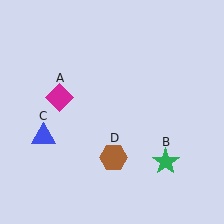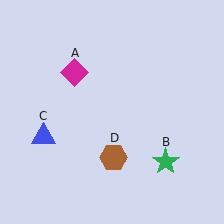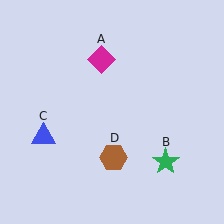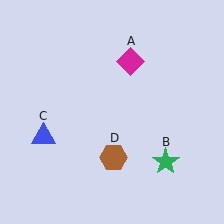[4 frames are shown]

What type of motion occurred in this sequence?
The magenta diamond (object A) rotated clockwise around the center of the scene.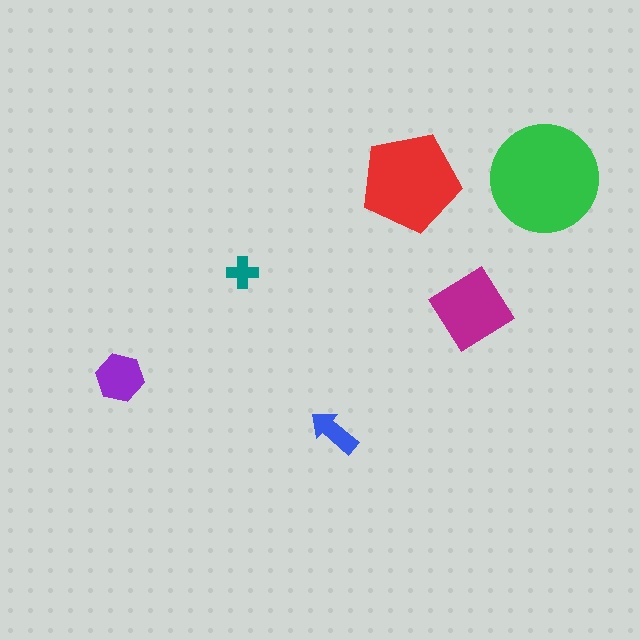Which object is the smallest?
The teal cross.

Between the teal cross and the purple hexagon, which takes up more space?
The purple hexagon.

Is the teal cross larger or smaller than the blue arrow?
Smaller.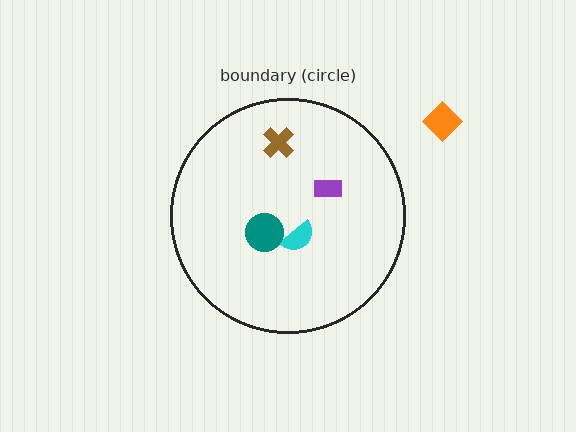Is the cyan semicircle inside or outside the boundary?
Inside.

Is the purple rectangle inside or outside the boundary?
Inside.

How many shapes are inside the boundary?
4 inside, 1 outside.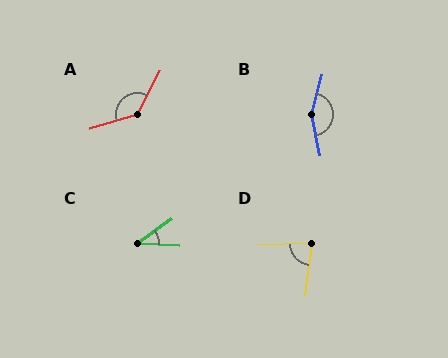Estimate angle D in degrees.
Approximately 81 degrees.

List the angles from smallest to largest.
C (40°), D (81°), A (133°), B (154°).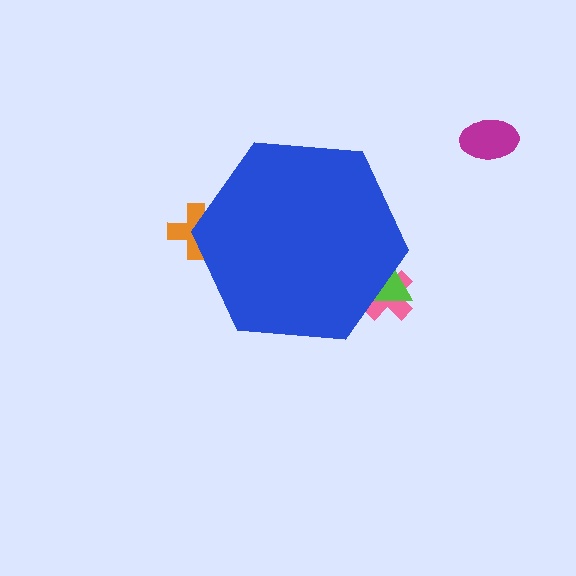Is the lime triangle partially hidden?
Yes, the lime triangle is partially hidden behind the blue hexagon.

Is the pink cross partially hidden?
Yes, the pink cross is partially hidden behind the blue hexagon.